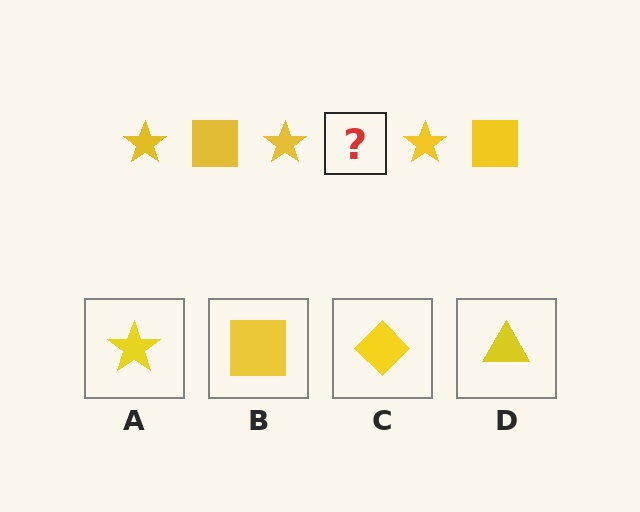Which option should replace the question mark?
Option B.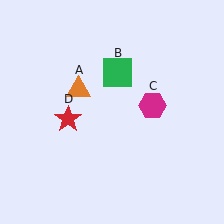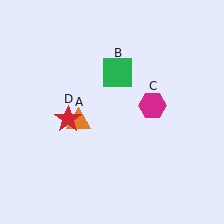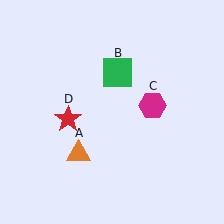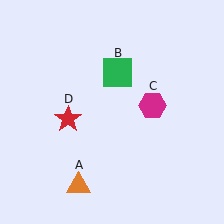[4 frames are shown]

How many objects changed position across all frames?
1 object changed position: orange triangle (object A).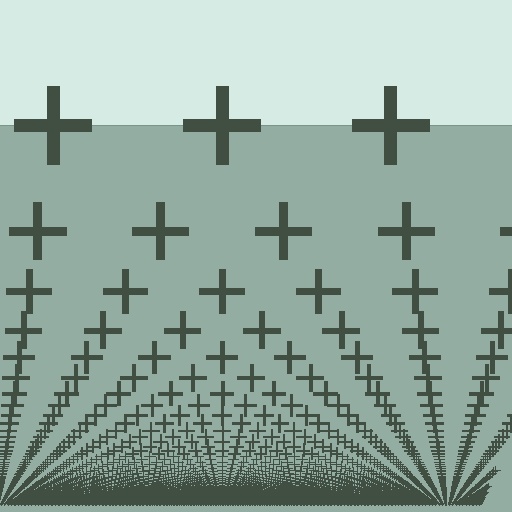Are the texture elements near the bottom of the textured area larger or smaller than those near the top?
Smaller. The gradient is inverted — elements near the bottom are smaller and denser.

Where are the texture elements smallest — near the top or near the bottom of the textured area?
Near the bottom.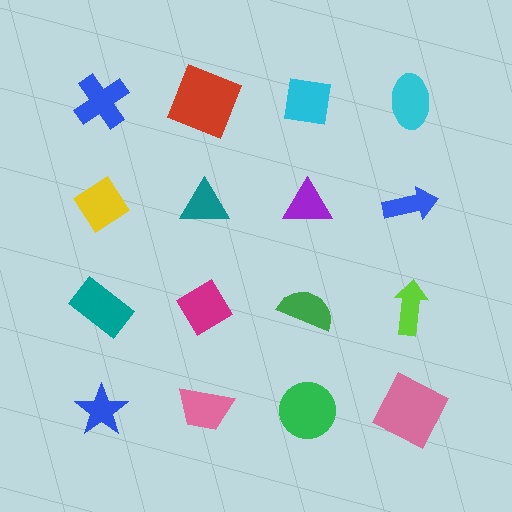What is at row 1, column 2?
A red square.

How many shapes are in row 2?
4 shapes.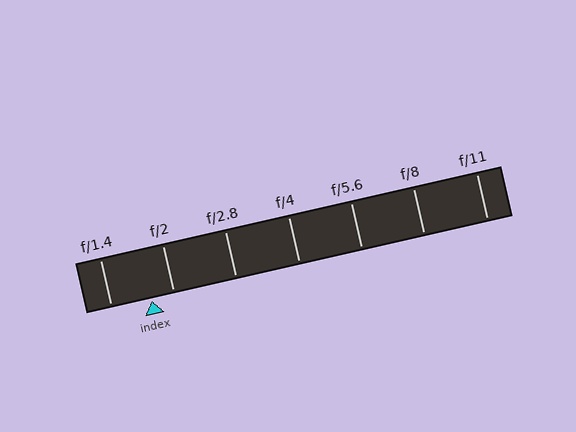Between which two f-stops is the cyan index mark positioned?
The index mark is between f/1.4 and f/2.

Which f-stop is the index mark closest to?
The index mark is closest to f/2.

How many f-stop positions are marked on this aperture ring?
There are 7 f-stop positions marked.